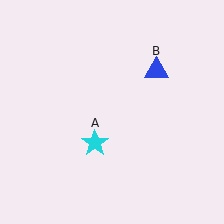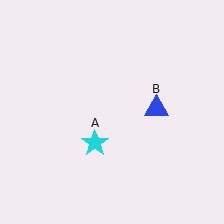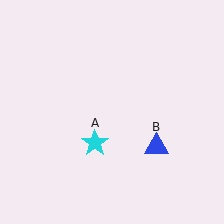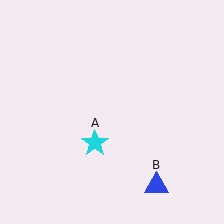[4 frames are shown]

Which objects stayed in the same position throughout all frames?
Cyan star (object A) remained stationary.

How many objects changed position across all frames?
1 object changed position: blue triangle (object B).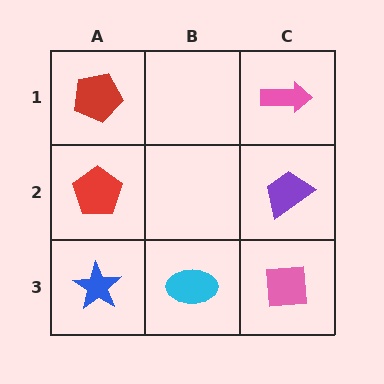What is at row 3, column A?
A blue star.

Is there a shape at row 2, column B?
No, that cell is empty.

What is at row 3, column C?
A pink square.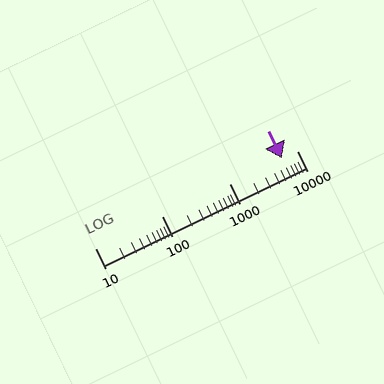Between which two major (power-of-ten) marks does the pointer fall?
The pointer is between 1000 and 10000.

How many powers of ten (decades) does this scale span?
The scale spans 3 decades, from 10 to 10000.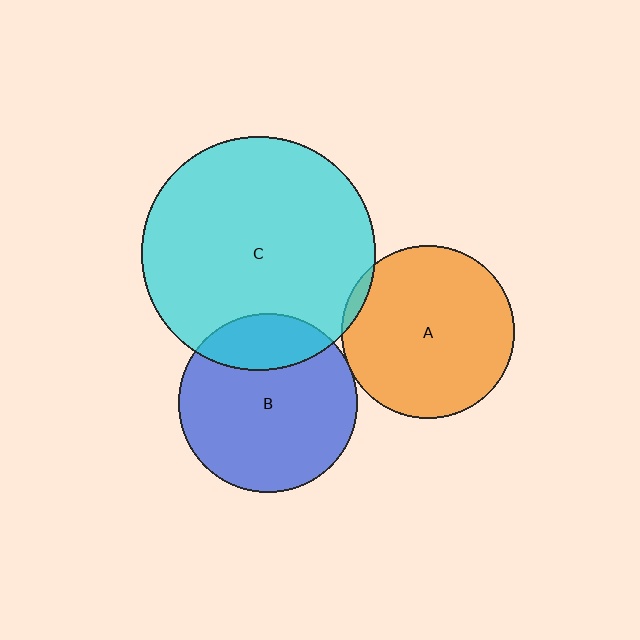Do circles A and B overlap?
Yes.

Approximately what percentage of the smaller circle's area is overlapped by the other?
Approximately 5%.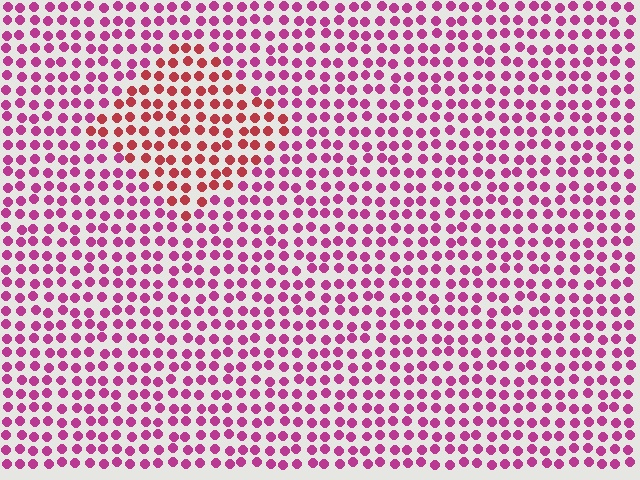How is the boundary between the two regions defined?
The boundary is defined purely by a slight shift in hue (about 35 degrees). Spacing, size, and orientation are identical on both sides.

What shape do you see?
I see a diamond.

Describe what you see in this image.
The image is filled with small magenta elements in a uniform arrangement. A diamond-shaped region is visible where the elements are tinted to a slightly different hue, forming a subtle color boundary.